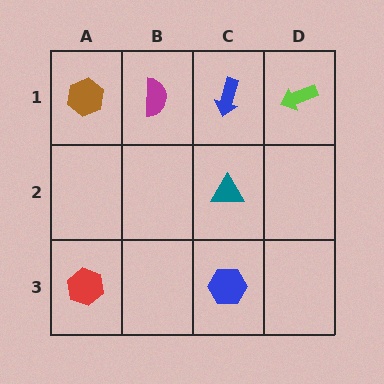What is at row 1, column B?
A magenta semicircle.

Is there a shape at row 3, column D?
No, that cell is empty.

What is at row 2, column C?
A teal triangle.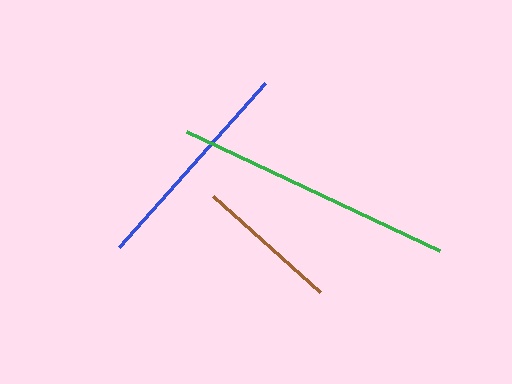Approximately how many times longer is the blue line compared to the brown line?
The blue line is approximately 1.5 times the length of the brown line.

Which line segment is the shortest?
The brown line is the shortest at approximately 144 pixels.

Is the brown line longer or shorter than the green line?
The green line is longer than the brown line.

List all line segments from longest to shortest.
From longest to shortest: green, blue, brown.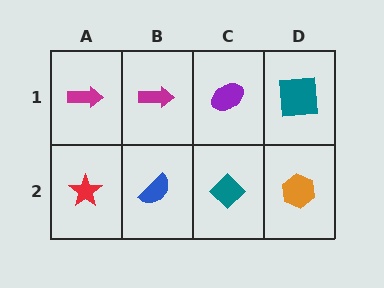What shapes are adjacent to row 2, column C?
A purple ellipse (row 1, column C), a blue semicircle (row 2, column B), an orange hexagon (row 2, column D).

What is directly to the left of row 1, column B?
A magenta arrow.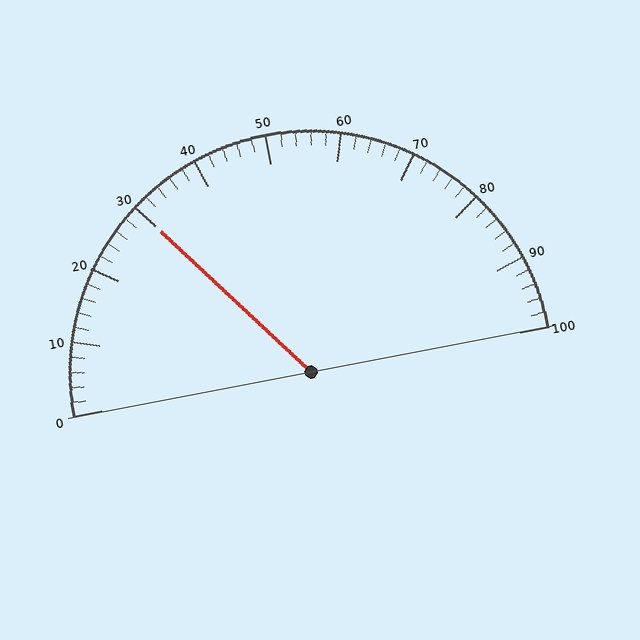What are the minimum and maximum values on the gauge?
The gauge ranges from 0 to 100.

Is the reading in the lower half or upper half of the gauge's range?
The reading is in the lower half of the range (0 to 100).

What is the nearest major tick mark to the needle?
The nearest major tick mark is 30.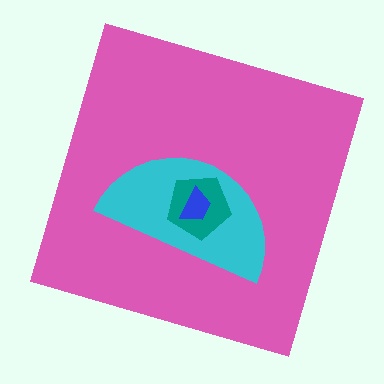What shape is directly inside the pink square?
The cyan semicircle.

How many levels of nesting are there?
4.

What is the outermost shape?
The pink square.